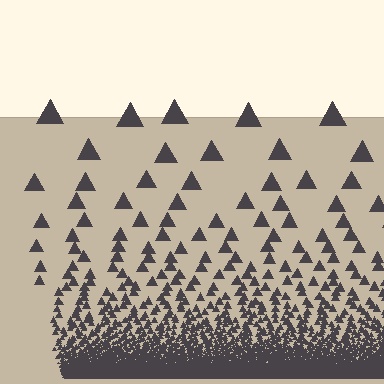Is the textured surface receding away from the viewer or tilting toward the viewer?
The surface appears to tilt toward the viewer. Texture elements get larger and sparser toward the top.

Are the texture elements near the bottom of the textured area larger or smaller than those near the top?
Smaller. The gradient is inverted — elements near the bottom are smaller and denser.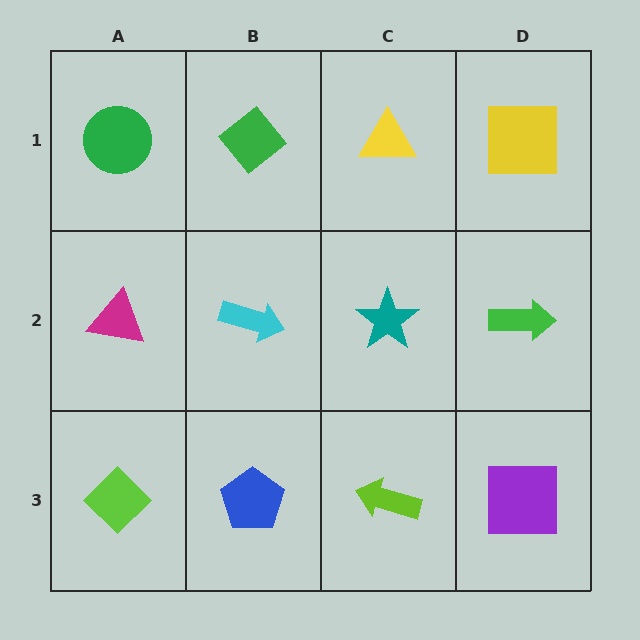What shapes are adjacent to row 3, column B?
A cyan arrow (row 2, column B), a lime diamond (row 3, column A), a lime arrow (row 3, column C).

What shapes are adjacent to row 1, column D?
A green arrow (row 2, column D), a yellow triangle (row 1, column C).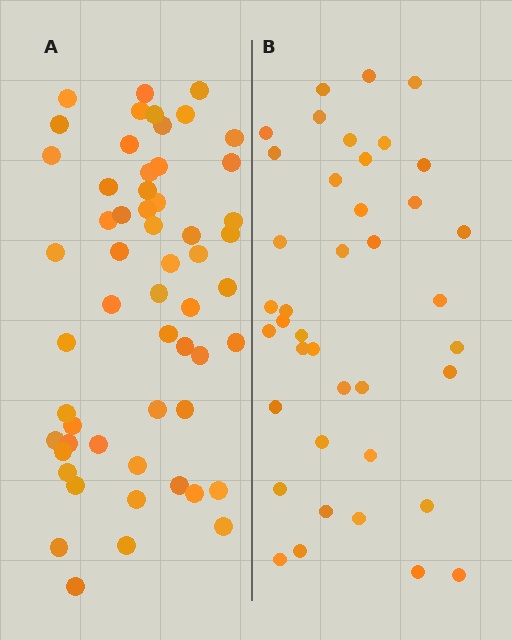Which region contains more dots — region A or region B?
Region A (the left region) has more dots.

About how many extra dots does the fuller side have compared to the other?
Region A has approximately 15 more dots than region B.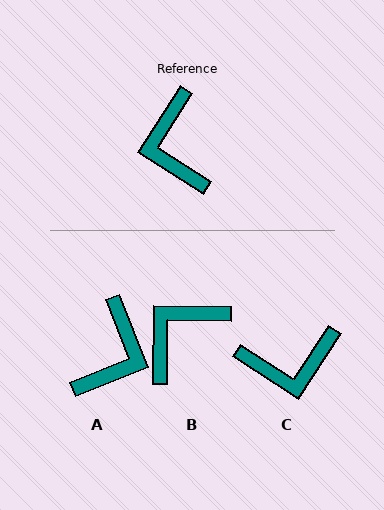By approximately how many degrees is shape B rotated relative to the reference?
Approximately 58 degrees clockwise.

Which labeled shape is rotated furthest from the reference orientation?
A, about 144 degrees away.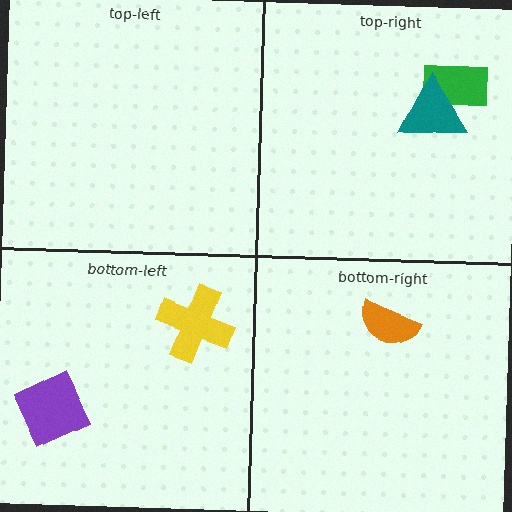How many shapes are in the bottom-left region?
2.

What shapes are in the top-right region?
The green rectangle, the teal triangle.